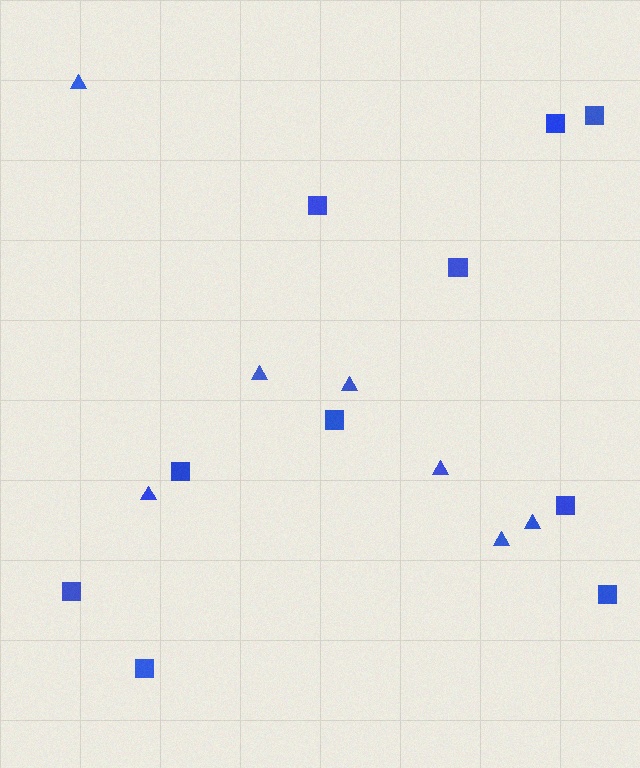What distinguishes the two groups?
There are 2 groups: one group of triangles (7) and one group of squares (10).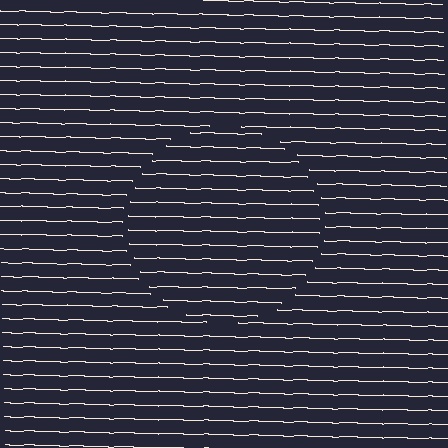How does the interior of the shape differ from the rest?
The interior of the shape contains the same grating, shifted by half a period — the contour is defined by the phase discontinuity where line-ends from the inner and outer gratings abut.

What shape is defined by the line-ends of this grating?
An illusory circle. The interior of the shape contains the same grating, shifted by half a period — the contour is defined by the phase discontinuity where line-ends from the inner and outer gratings abut.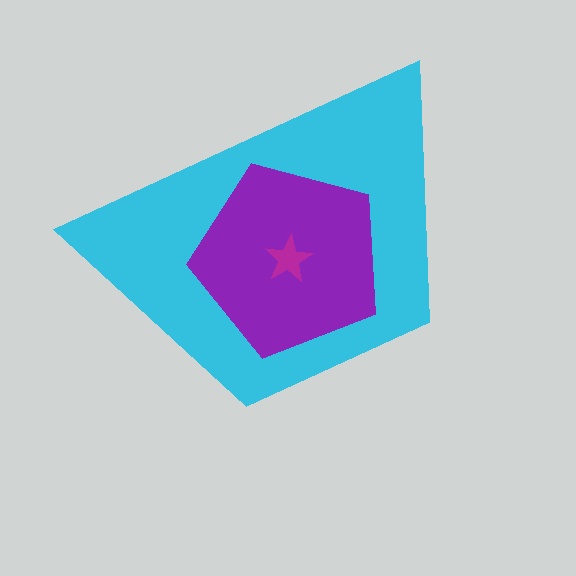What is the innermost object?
The magenta star.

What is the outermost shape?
The cyan trapezoid.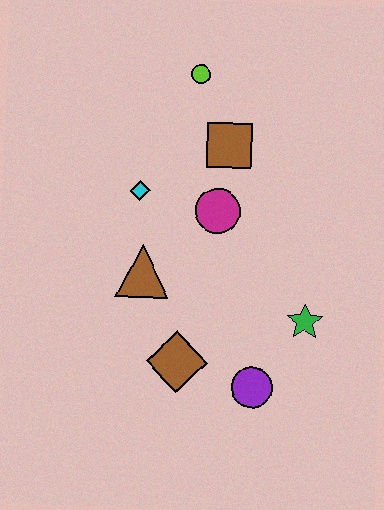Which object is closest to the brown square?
The magenta circle is closest to the brown square.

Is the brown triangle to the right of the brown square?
No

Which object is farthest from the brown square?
The purple circle is farthest from the brown square.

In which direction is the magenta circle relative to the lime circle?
The magenta circle is below the lime circle.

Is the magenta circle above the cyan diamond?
No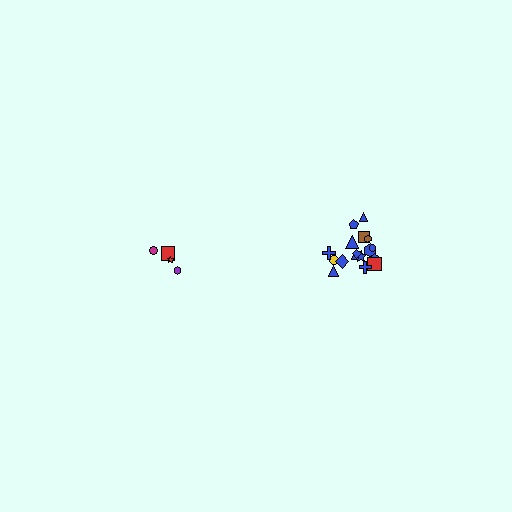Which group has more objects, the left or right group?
The right group.